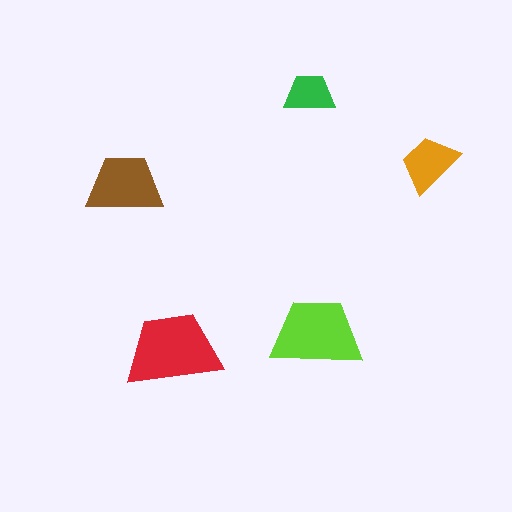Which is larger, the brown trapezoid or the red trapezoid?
The red one.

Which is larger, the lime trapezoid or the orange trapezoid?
The lime one.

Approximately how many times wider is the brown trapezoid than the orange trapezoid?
About 1.5 times wider.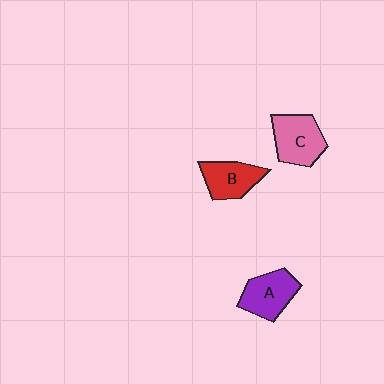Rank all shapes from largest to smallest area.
From largest to smallest: C (pink), A (purple), B (red).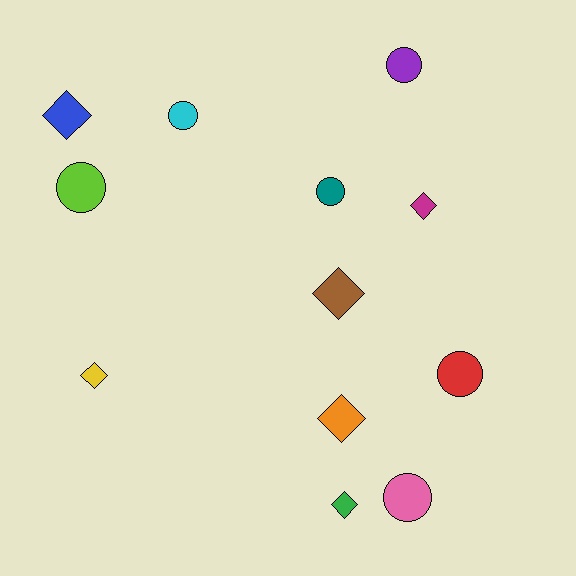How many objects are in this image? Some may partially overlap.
There are 12 objects.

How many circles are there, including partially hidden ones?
There are 6 circles.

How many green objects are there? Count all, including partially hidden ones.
There is 1 green object.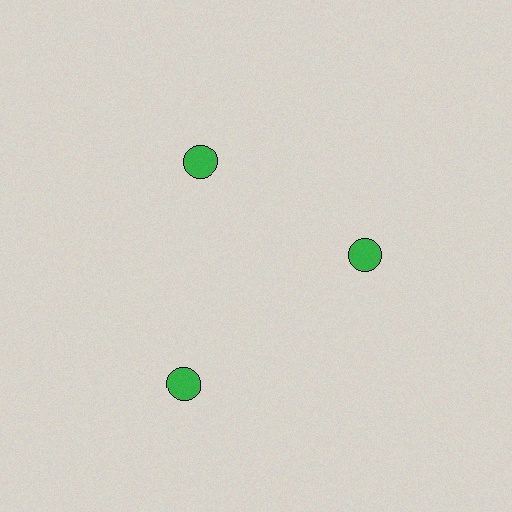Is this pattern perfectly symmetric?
No. The 3 green circles are arranged in a ring, but one element near the 7 o'clock position is pushed outward from the center, breaking the 3-fold rotational symmetry.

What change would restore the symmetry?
The symmetry would be restored by moving it inward, back onto the ring so that all 3 circles sit at equal angles and equal distance from the center.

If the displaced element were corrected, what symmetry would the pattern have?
It would have 3-fold rotational symmetry — the pattern would map onto itself every 120 degrees.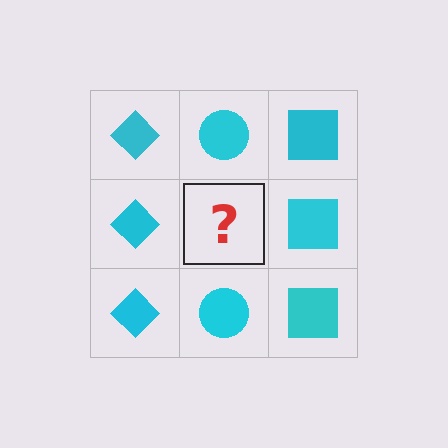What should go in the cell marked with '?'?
The missing cell should contain a cyan circle.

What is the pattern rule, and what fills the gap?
The rule is that each column has a consistent shape. The gap should be filled with a cyan circle.